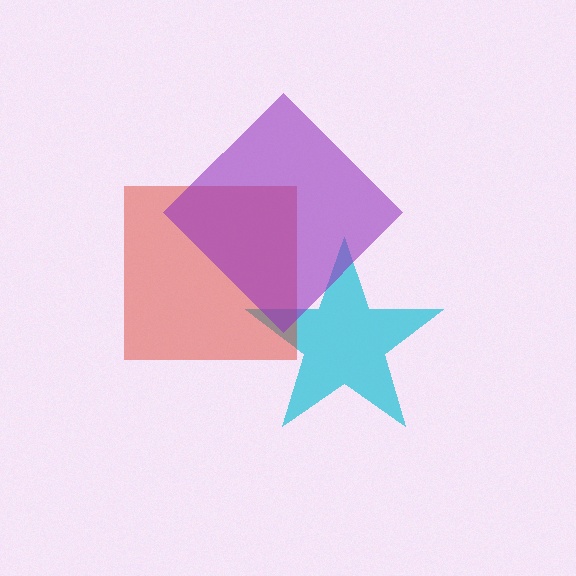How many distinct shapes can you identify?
There are 3 distinct shapes: a cyan star, a red square, a purple diamond.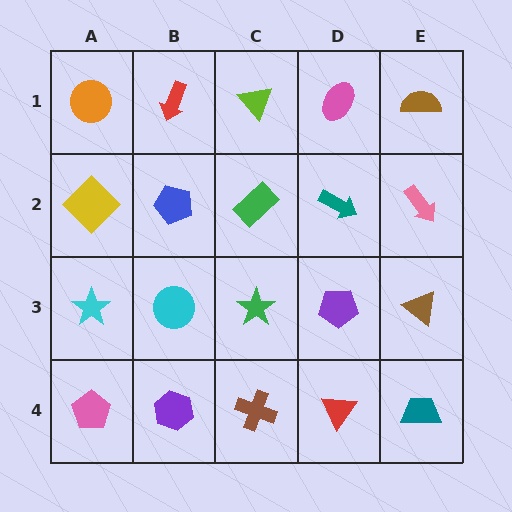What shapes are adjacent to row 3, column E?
A pink arrow (row 2, column E), a teal trapezoid (row 4, column E), a purple pentagon (row 3, column D).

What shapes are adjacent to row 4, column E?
A brown triangle (row 3, column E), a red triangle (row 4, column D).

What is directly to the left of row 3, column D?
A green star.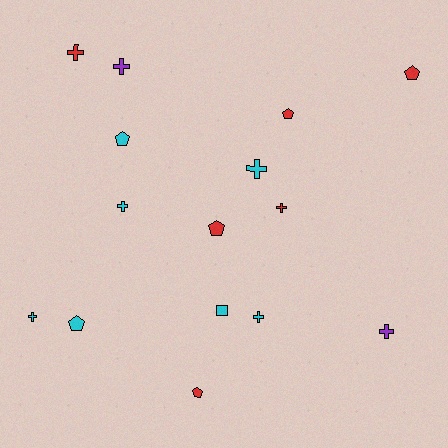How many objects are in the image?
There are 15 objects.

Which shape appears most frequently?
Cross, with 8 objects.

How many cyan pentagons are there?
There are 2 cyan pentagons.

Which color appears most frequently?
Cyan, with 7 objects.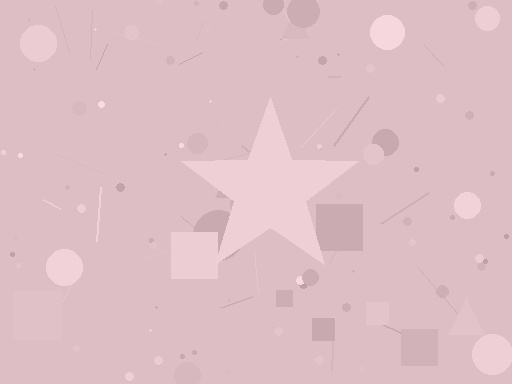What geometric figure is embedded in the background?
A star is embedded in the background.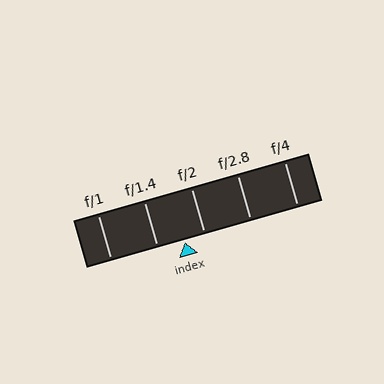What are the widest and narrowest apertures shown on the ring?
The widest aperture shown is f/1 and the narrowest is f/4.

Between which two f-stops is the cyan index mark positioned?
The index mark is between f/1.4 and f/2.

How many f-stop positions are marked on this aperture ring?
There are 5 f-stop positions marked.